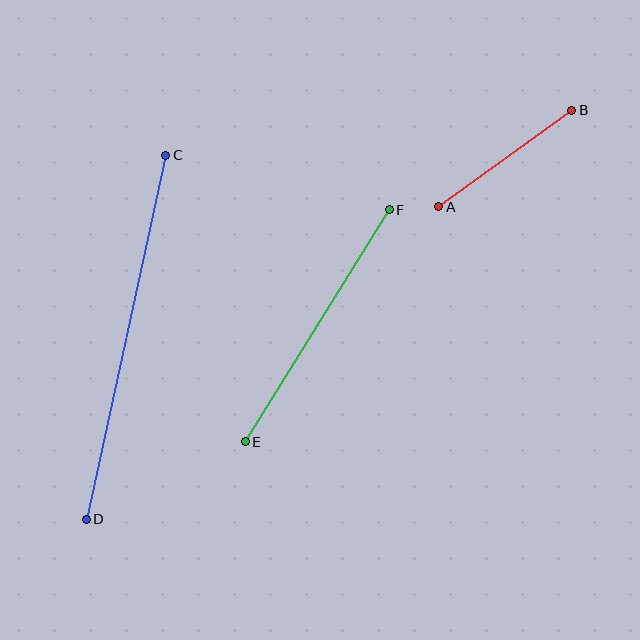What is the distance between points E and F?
The distance is approximately 273 pixels.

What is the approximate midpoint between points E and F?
The midpoint is at approximately (317, 326) pixels.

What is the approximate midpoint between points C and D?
The midpoint is at approximately (126, 337) pixels.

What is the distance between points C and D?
The distance is approximately 372 pixels.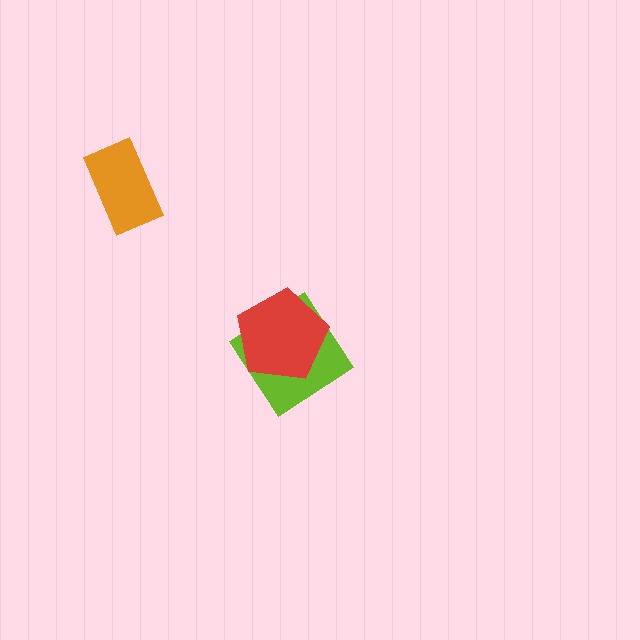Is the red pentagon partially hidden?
No, no other shape covers it.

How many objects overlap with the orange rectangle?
0 objects overlap with the orange rectangle.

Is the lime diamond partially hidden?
Yes, it is partially covered by another shape.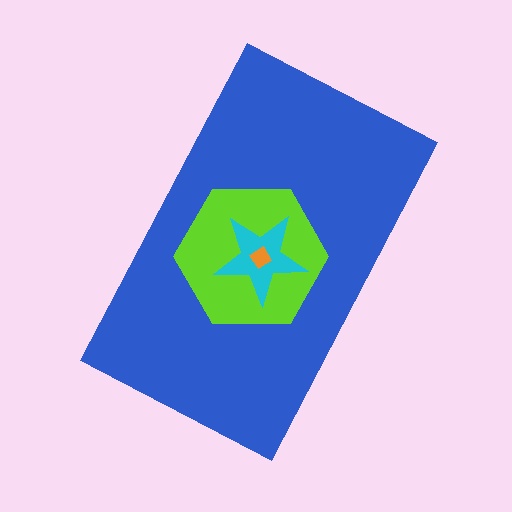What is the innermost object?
The orange diamond.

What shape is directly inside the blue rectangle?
The lime hexagon.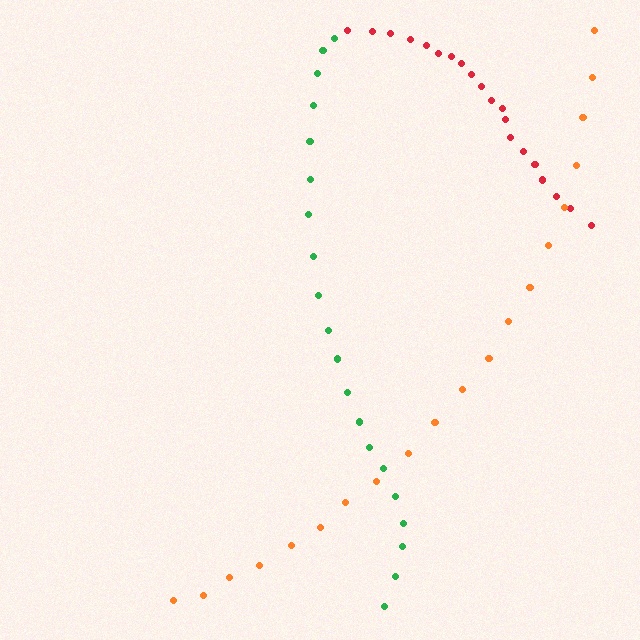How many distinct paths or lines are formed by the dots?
There are 3 distinct paths.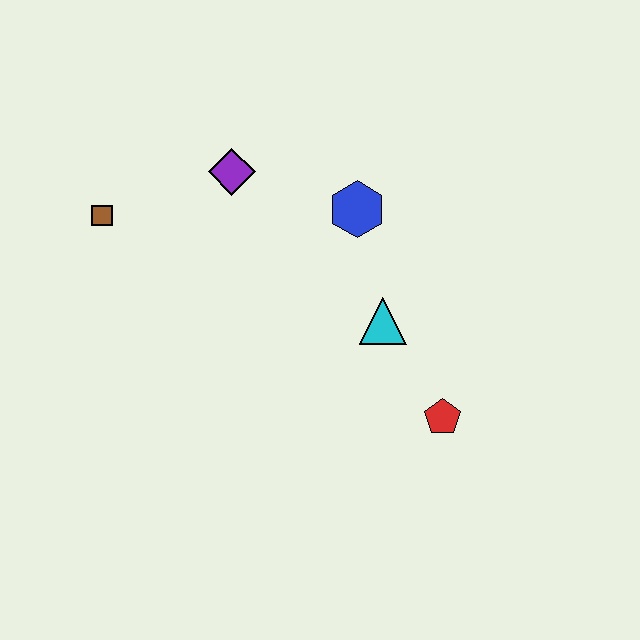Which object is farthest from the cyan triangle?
The brown square is farthest from the cyan triangle.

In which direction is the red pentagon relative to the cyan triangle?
The red pentagon is below the cyan triangle.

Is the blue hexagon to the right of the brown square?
Yes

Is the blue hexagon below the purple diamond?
Yes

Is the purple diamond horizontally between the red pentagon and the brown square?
Yes